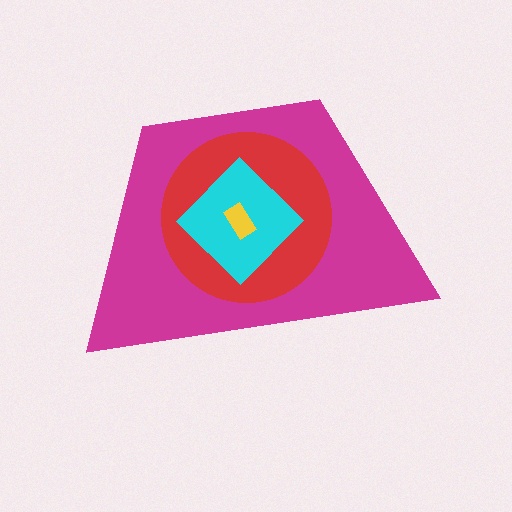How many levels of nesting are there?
4.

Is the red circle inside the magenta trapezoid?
Yes.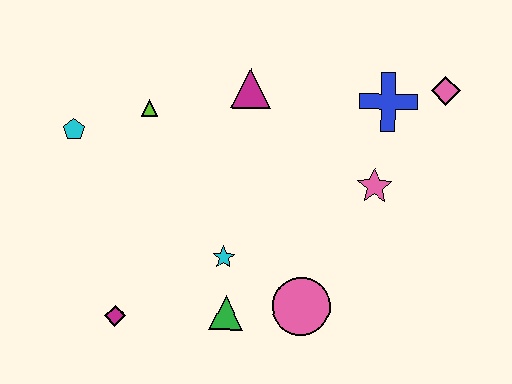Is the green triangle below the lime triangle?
Yes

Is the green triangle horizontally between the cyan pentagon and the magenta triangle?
Yes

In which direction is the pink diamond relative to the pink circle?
The pink diamond is above the pink circle.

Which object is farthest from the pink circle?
The cyan pentagon is farthest from the pink circle.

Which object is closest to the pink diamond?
The blue cross is closest to the pink diamond.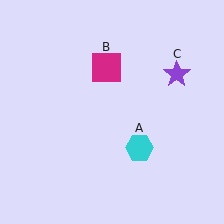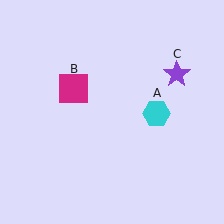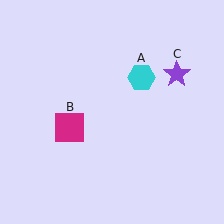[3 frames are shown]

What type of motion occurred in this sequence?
The cyan hexagon (object A), magenta square (object B) rotated counterclockwise around the center of the scene.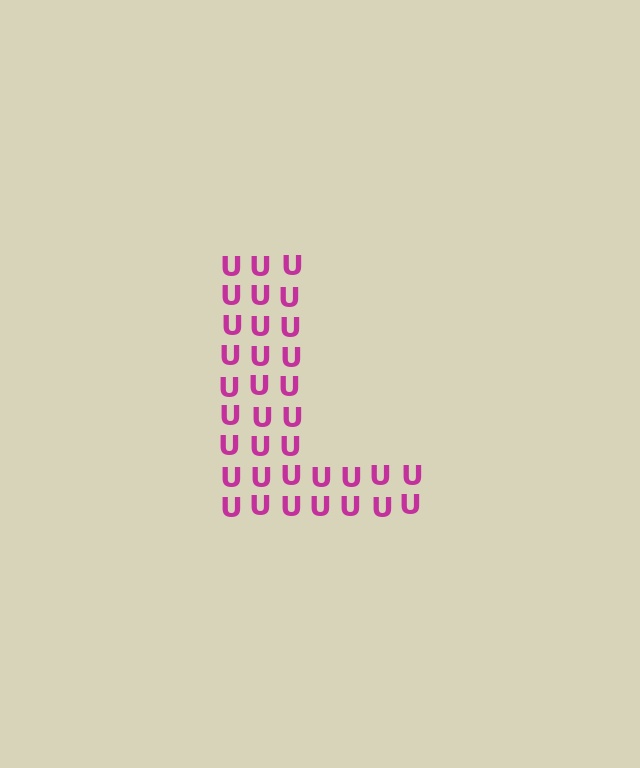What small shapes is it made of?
It is made of small letter U's.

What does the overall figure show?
The overall figure shows the letter L.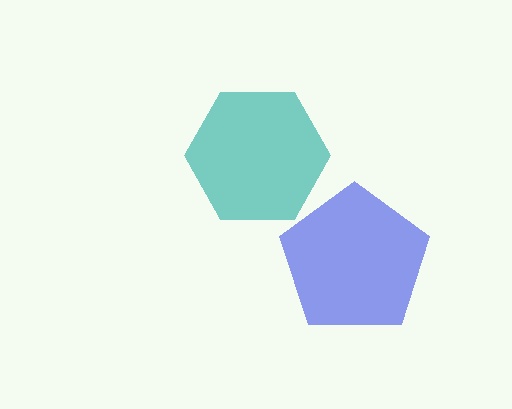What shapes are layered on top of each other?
The layered shapes are: a blue pentagon, a teal hexagon.